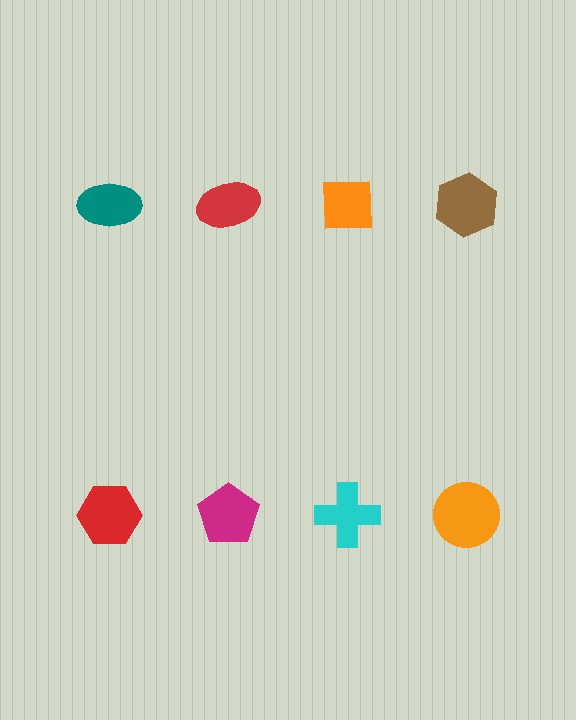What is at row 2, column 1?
A red hexagon.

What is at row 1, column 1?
A teal ellipse.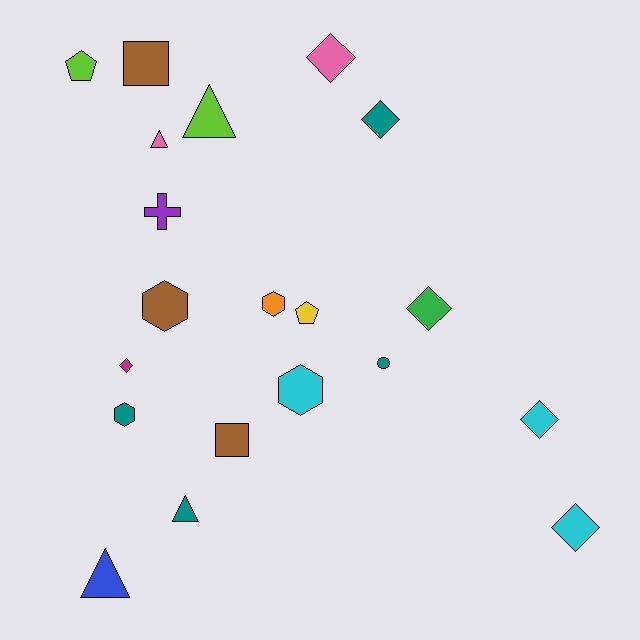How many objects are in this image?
There are 20 objects.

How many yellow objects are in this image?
There is 1 yellow object.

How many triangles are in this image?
There are 4 triangles.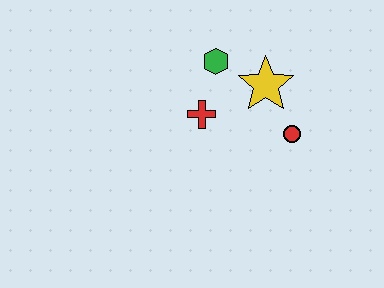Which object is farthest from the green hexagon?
The red circle is farthest from the green hexagon.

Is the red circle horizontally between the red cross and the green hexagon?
No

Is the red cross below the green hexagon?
Yes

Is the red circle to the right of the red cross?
Yes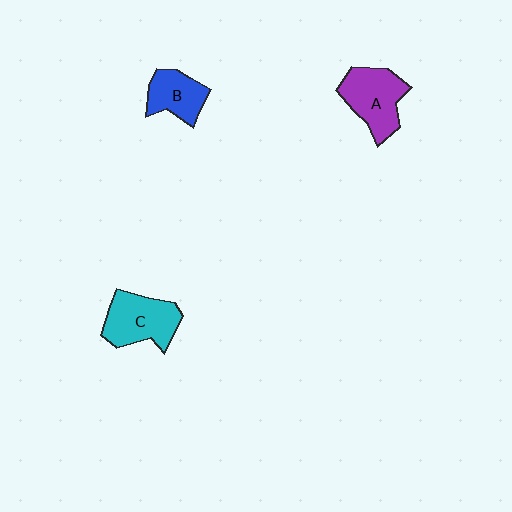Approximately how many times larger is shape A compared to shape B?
Approximately 1.4 times.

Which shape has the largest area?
Shape C (cyan).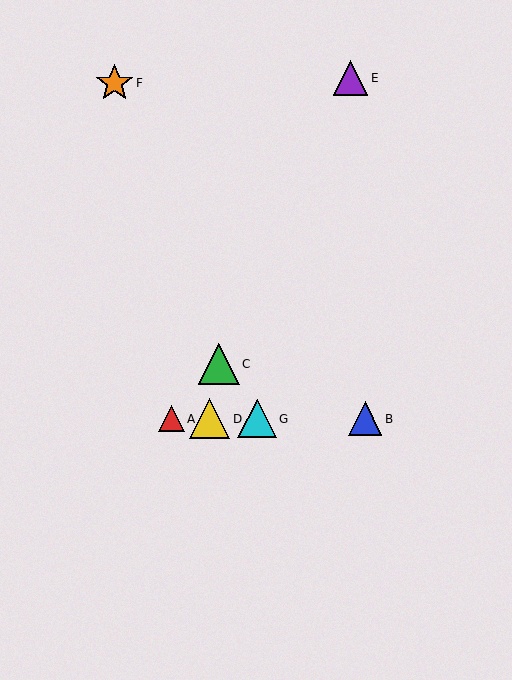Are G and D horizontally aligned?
Yes, both are at y≈419.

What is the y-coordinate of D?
Object D is at y≈419.